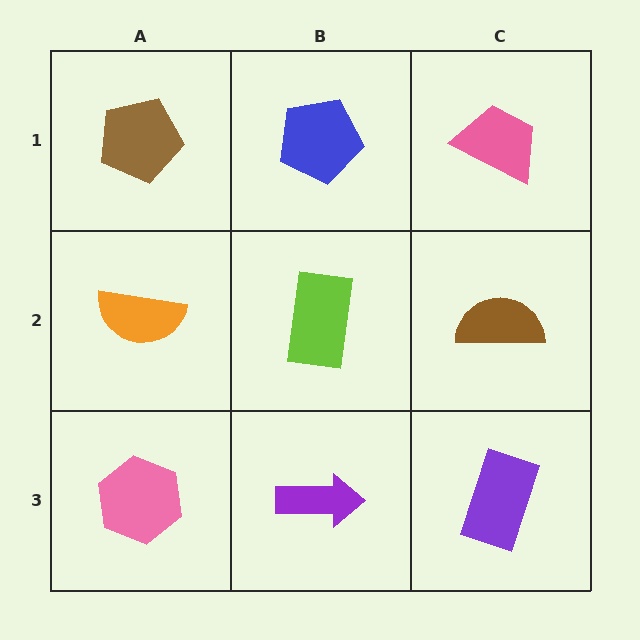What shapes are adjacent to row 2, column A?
A brown pentagon (row 1, column A), a pink hexagon (row 3, column A), a lime rectangle (row 2, column B).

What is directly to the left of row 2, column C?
A lime rectangle.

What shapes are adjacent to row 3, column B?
A lime rectangle (row 2, column B), a pink hexagon (row 3, column A), a purple rectangle (row 3, column C).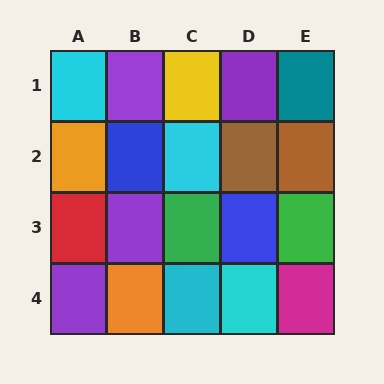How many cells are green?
2 cells are green.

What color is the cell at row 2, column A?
Orange.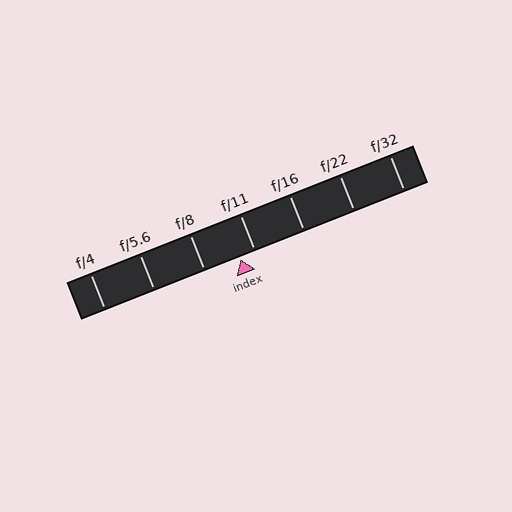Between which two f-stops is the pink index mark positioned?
The index mark is between f/8 and f/11.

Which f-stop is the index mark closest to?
The index mark is closest to f/11.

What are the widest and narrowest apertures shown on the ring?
The widest aperture shown is f/4 and the narrowest is f/32.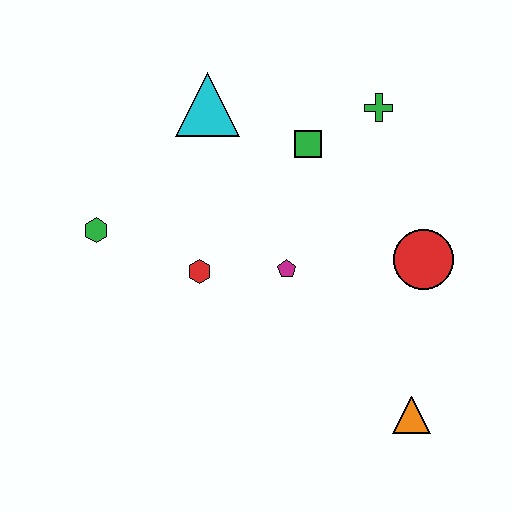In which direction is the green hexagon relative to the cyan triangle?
The green hexagon is below the cyan triangle.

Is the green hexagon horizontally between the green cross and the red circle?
No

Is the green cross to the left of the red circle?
Yes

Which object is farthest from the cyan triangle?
The orange triangle is farthest from the cyan triangle.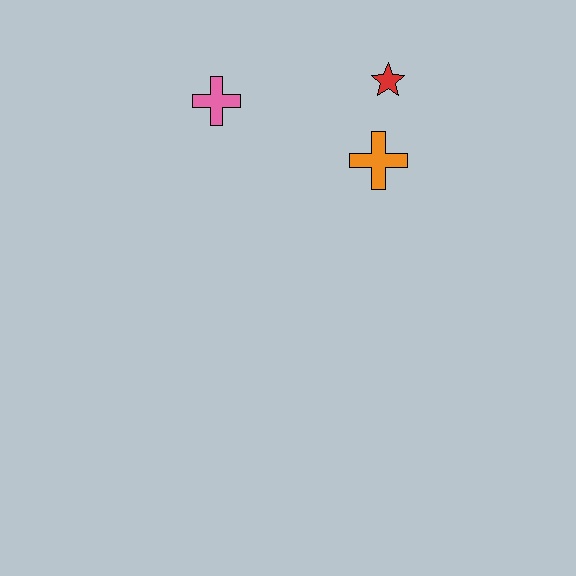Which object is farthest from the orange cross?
The pink cross is farthest from the orange cross.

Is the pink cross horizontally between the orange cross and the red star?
No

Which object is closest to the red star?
The orange cross is closest to the red star.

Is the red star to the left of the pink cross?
No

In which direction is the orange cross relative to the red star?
The orange cross is below the red star.